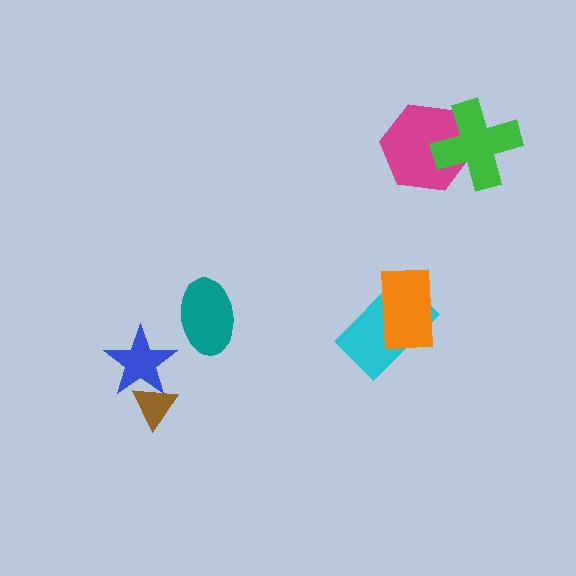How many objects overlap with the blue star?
1 object overlaps with the blue star.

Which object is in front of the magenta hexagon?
The green cross is in front of the magenta hexagon.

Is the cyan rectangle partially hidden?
Yes, it is partially covered by another shape.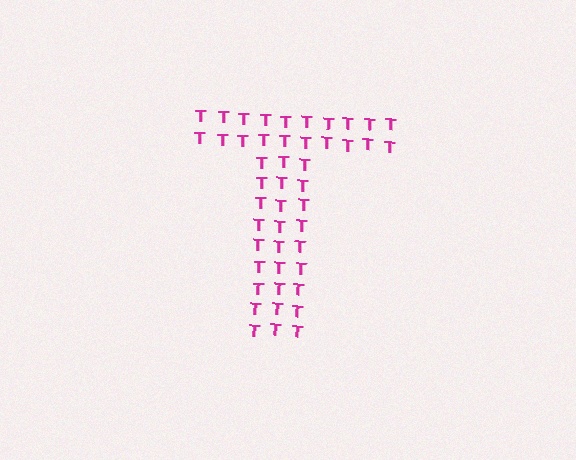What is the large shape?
The large shape is the letter T.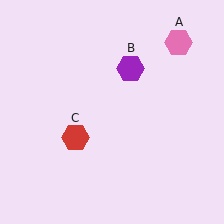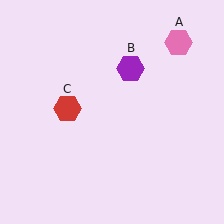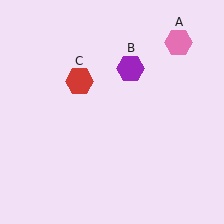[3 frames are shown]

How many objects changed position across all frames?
1 object changed position: red hexagon (object C).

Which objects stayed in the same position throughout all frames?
Pink hexagon (object A) and purple hexagon (object B) remained stationary.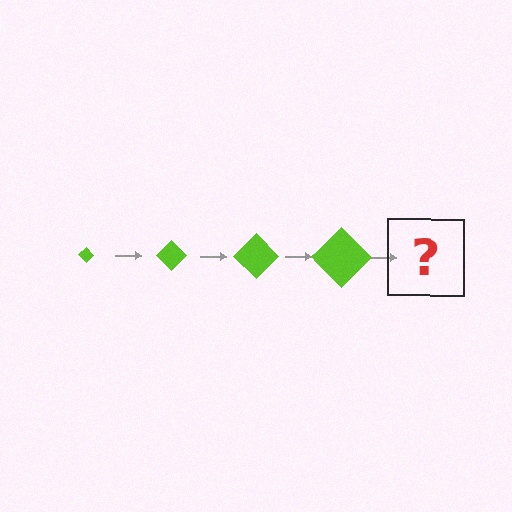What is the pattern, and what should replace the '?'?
The pattern is that the diamond gets progressively larger each step. The '?' should be a lime diamond, larger than the previous one.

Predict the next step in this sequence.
The next step is a lime diamond, larger than the previous one.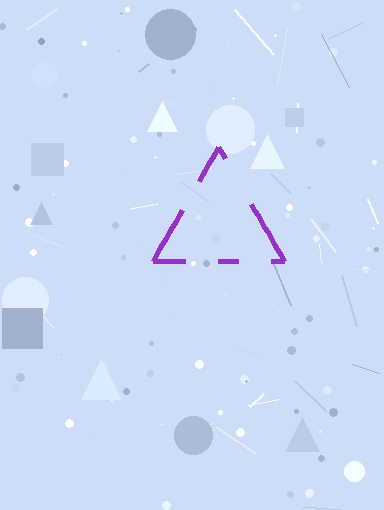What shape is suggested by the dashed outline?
The dashed outline suggests a triangle.